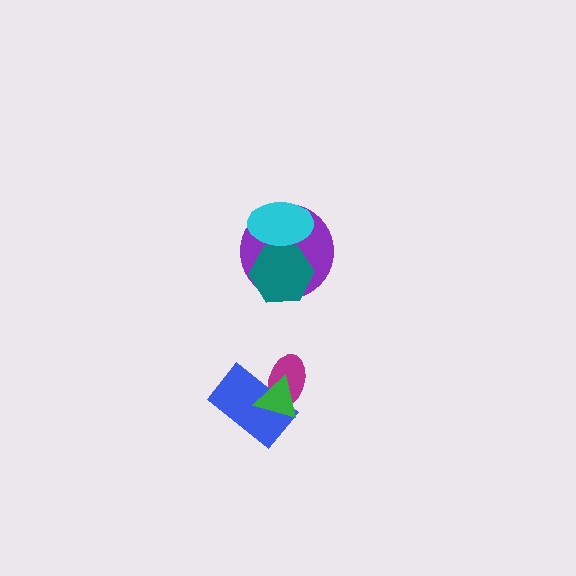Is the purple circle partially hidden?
Yes, it is partially covered by another shape.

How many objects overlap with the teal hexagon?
2 objects overlap with the teal hexagon.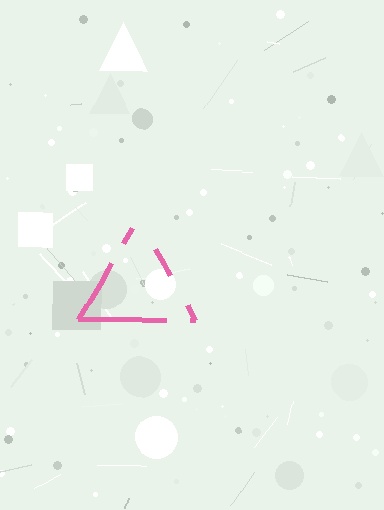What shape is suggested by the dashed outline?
The dashed outline suggests a triangle.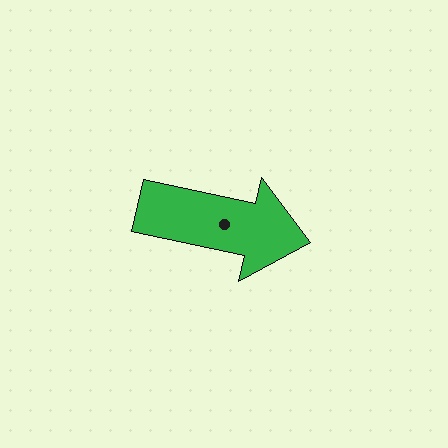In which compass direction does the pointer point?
East.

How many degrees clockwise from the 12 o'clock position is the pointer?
Approximately 102 degrees.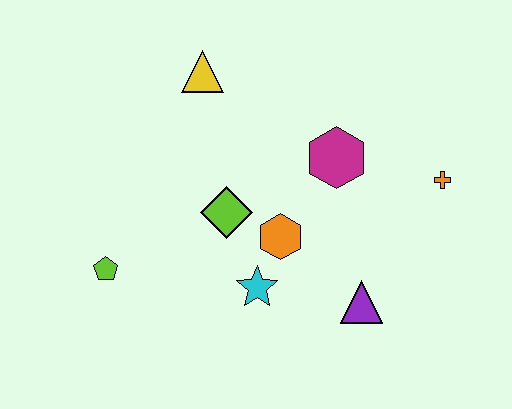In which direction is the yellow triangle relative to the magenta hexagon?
The yellow triangle is to the left of the magenta hexagon.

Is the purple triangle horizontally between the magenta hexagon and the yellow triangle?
No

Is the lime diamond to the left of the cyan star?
Yes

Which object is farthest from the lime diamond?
The orange cross is farthest from the lime diamond.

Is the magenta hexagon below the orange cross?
No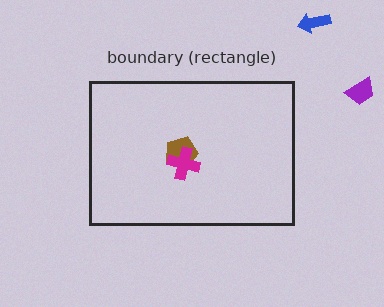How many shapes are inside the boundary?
2 inside, 2 outside.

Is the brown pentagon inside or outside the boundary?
Inside.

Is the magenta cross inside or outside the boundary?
Inside.